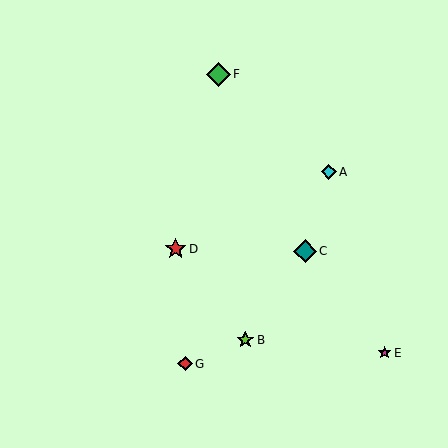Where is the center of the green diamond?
The center of the green diamond is at (218, 74).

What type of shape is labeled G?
Shape G is a red diamond.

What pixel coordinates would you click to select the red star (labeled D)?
Click at (176, 249) to select the red star D.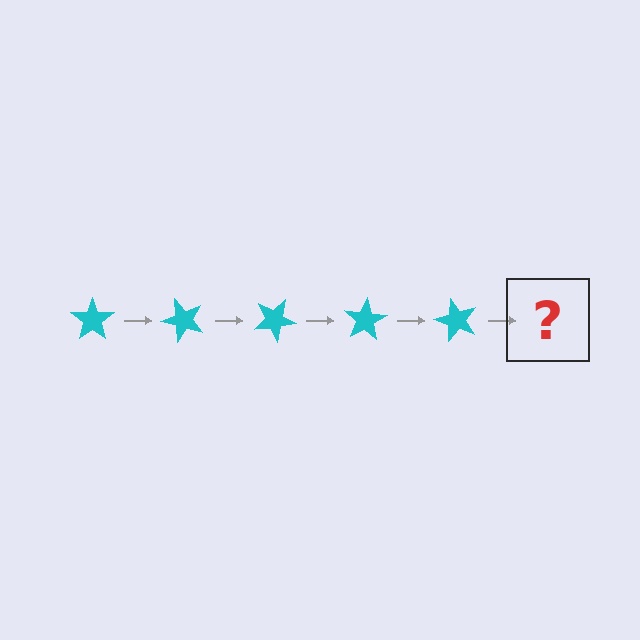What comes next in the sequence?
The next element should be a cyan star rotated 250 degrees.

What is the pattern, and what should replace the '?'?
The pattern is that the star rotates 50 degrees each step. The '?' should be a cyan star rotated 250 degrees.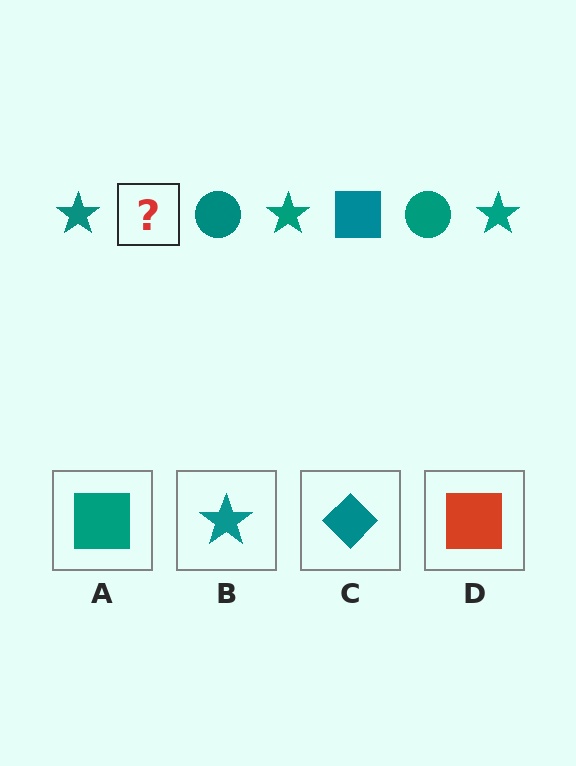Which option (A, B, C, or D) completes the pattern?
A.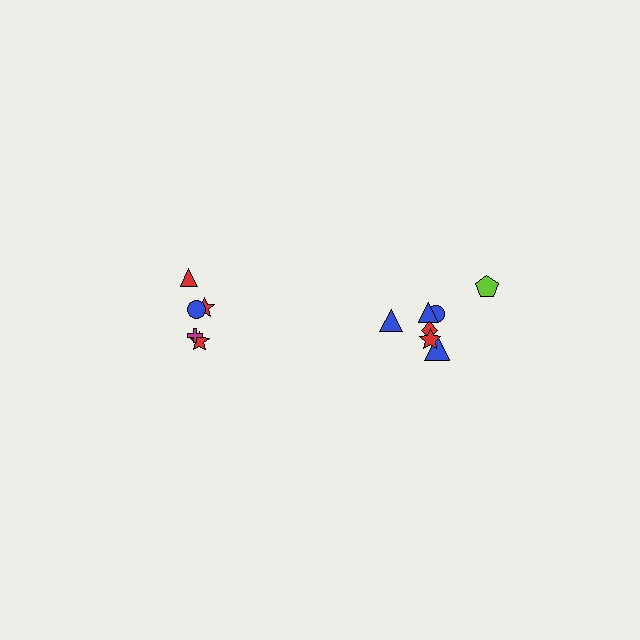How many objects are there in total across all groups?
There are 12 objects.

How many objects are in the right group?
There are 7 objects.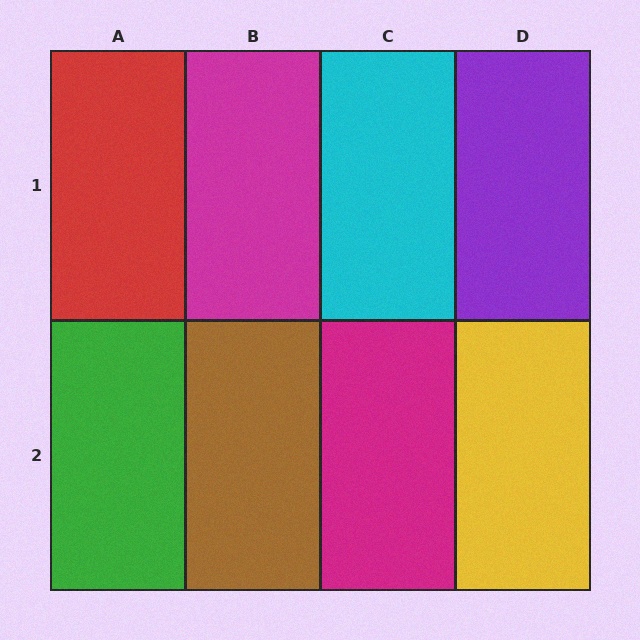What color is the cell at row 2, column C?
Magenta.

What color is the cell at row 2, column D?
Yellow.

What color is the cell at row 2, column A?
Green.